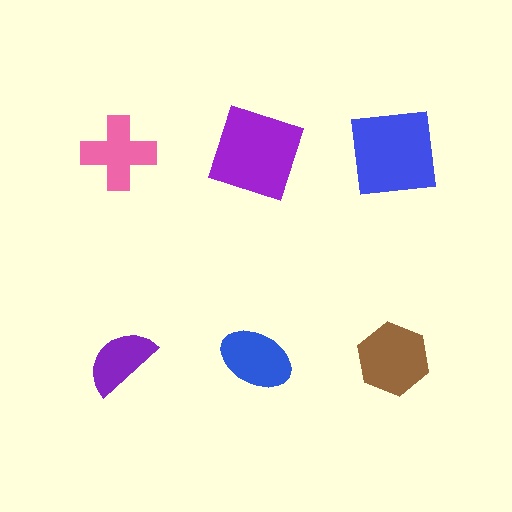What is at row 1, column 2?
A purple square.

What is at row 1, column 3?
A blue square.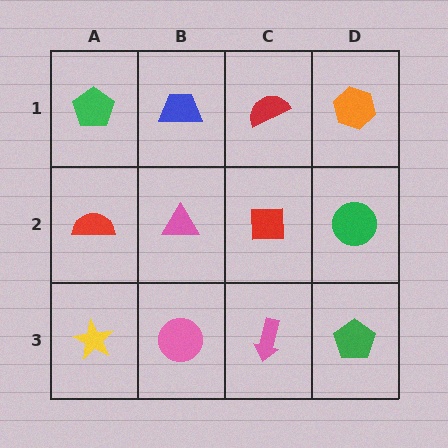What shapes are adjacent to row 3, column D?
A green circle (row 2, column D), a pink arrow (row 3, column C).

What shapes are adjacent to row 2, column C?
A red semicircle (row 1, column C), a pink arrow (row 3, column C), a pink triangle (row 2, column B), a green circle (row 2, column D).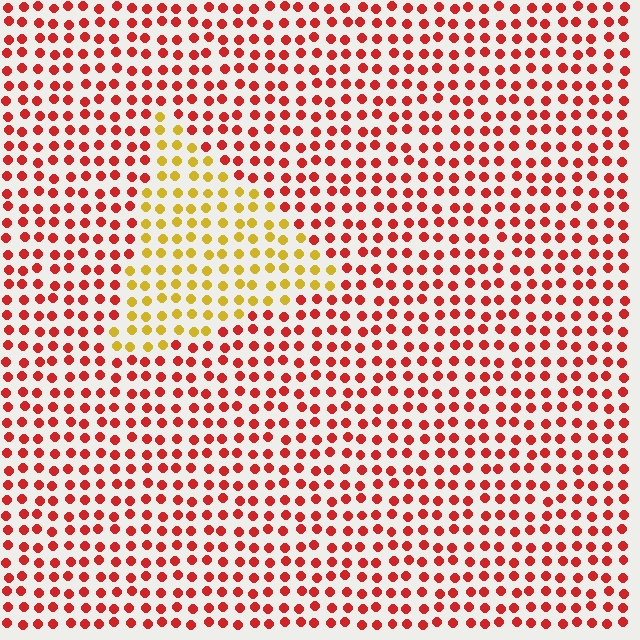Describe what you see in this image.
The image is filled with small red elements in a uniform arrangement. A triangle-shaped region is visible where the elements are tinted to a slightly different hue, forming a subtle color boundary.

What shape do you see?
I see a triangle.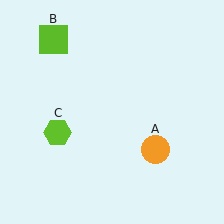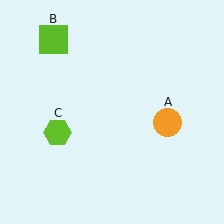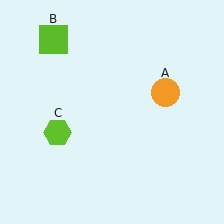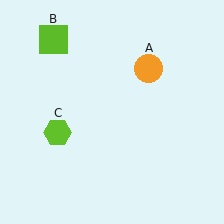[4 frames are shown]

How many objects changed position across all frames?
1 object changed position: orange circle (object A).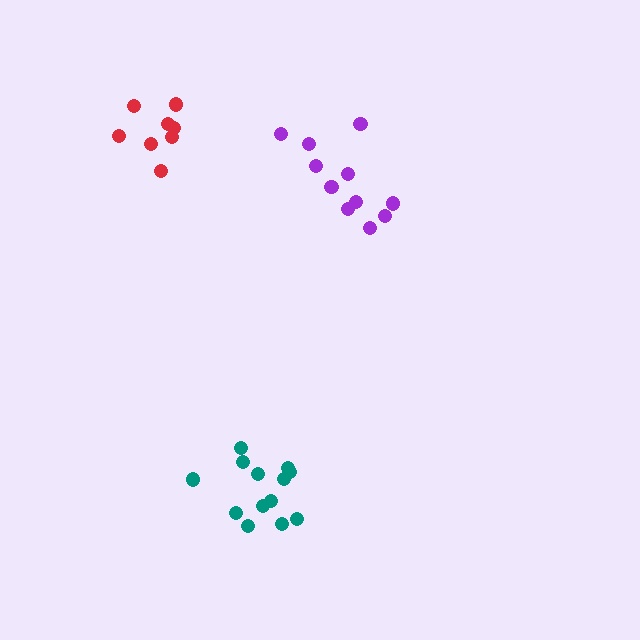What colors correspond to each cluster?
The clusters are colored: purple, red, teal.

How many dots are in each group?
Group 1: 11 dots, Group 2: 8 dots, Group 3: 13 dots (32 total).